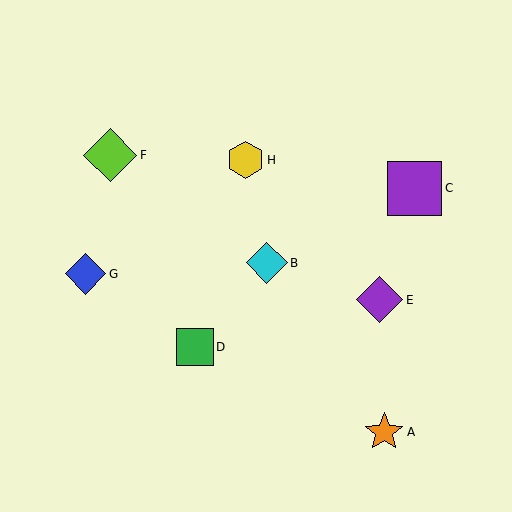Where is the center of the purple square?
The center of the purple square is at (415, 188).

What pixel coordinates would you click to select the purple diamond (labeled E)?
Click at (380, 300) to select the purple diamond E.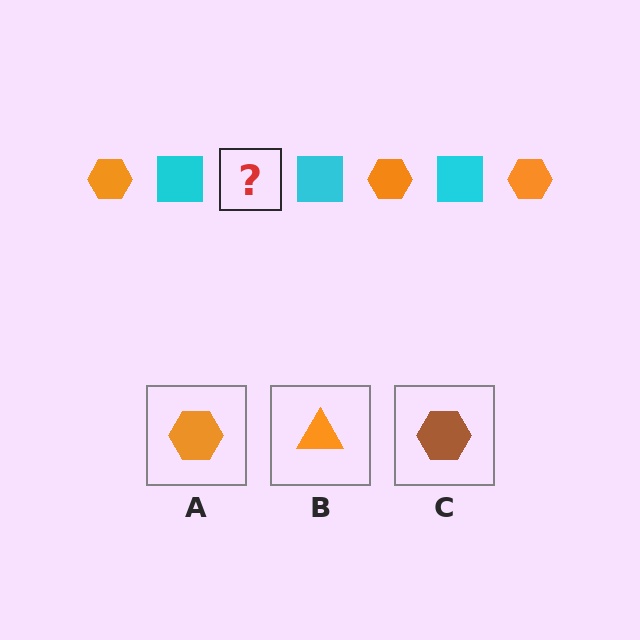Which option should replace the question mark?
Option A.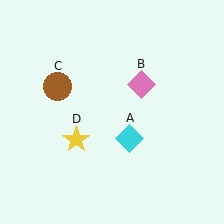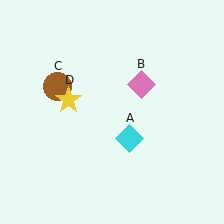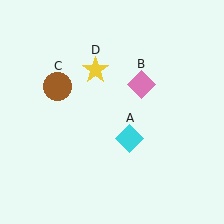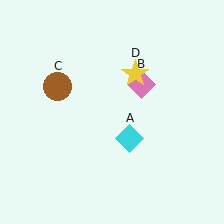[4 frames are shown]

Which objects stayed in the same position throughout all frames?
Cyan diamond (object A) and pink diamond (object B) and brown circle (object C) remained stationary.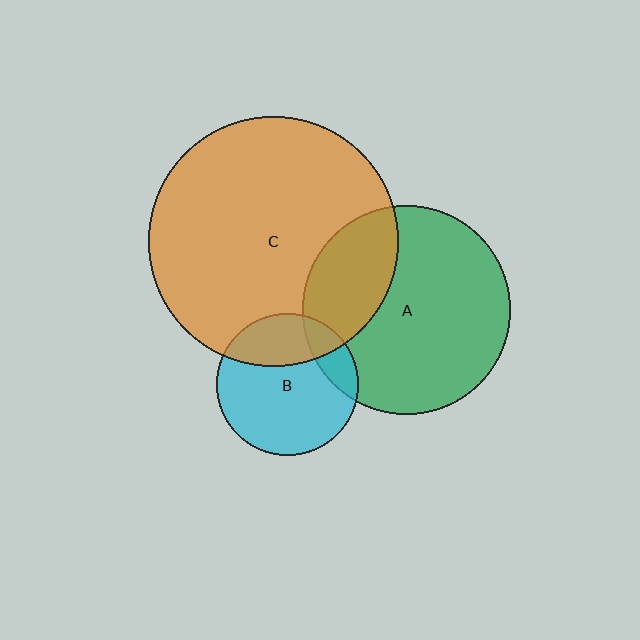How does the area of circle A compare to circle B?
Approximately 2.2 times.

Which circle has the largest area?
Circle C (orange).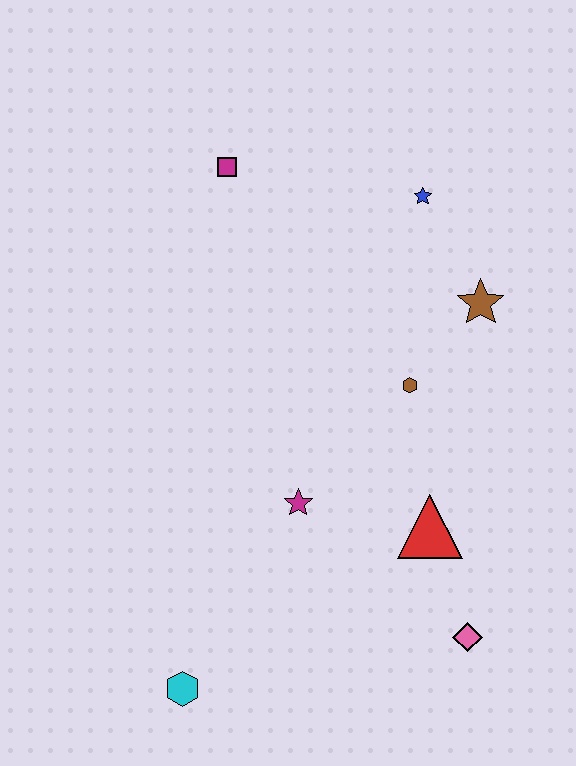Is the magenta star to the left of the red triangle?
Yes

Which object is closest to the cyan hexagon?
The magenta star is closest to the cyan hexagon.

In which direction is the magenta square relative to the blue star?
The magenta square is to the left of the blue star.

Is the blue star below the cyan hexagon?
No